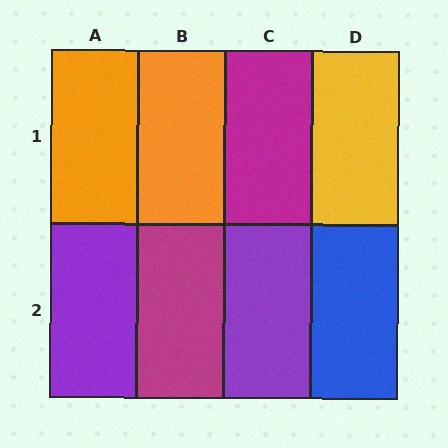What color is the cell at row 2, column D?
Blue.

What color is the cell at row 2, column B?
Magenta.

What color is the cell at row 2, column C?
Purple.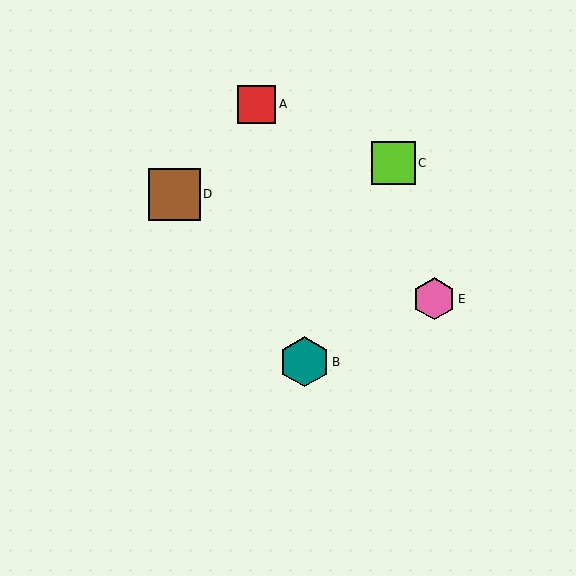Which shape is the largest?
The brown square (labeled D) is the largest.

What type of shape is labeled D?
Shape D is a brown square.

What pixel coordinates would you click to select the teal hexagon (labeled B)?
Click at (305, 362) to select the teal hexagon B.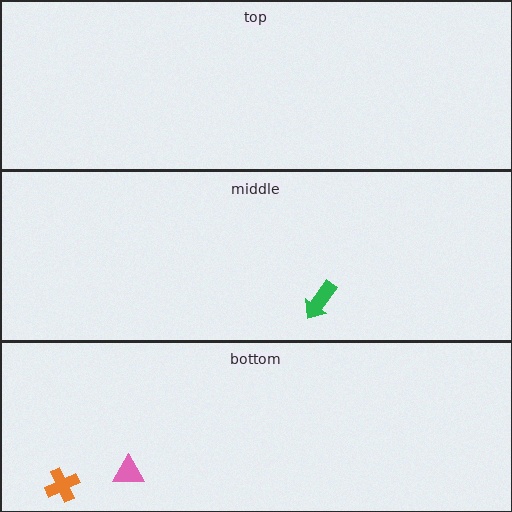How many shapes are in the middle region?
1.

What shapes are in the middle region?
The green arrow.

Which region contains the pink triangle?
The bottom region.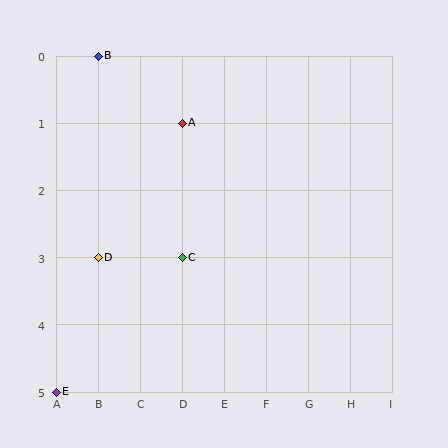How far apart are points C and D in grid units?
Points C and D are 2 columns apart.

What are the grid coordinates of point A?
Point A is at grid coordinates (D, 1).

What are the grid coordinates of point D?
Point D is at grid coordinates (B, 3).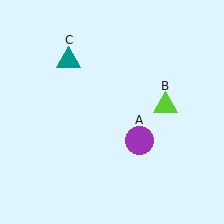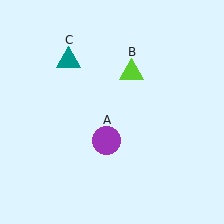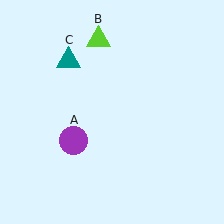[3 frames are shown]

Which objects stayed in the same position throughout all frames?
Teal triangle (object C) remained stationary.